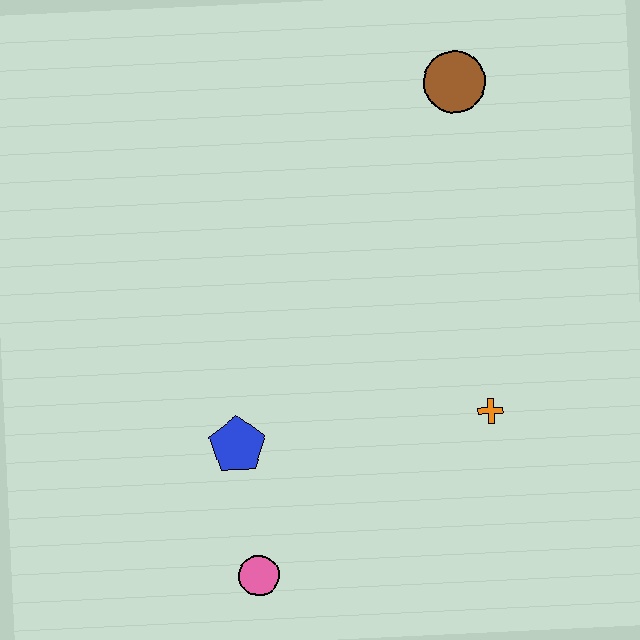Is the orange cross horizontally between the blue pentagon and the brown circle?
No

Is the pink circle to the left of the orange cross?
Yes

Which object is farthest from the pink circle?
The brown circle is farthest from the pink circle.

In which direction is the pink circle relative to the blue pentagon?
The pink circle is below the blue pentagon.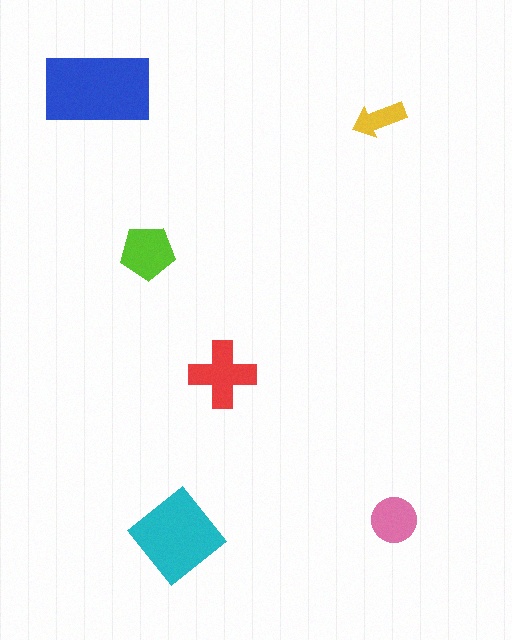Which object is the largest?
The blue rectangle.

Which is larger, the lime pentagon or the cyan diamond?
The cyan diamond.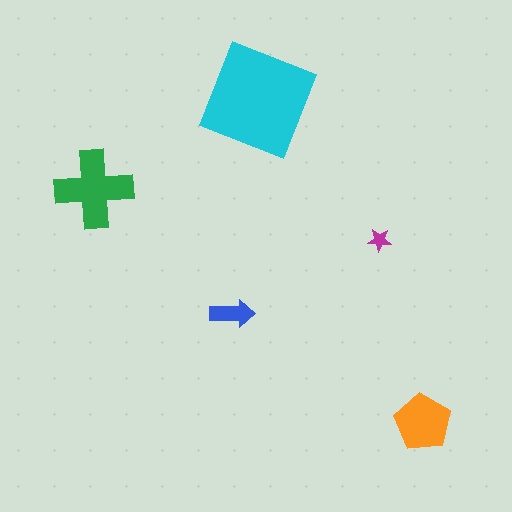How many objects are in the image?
There are 5 objects in the image.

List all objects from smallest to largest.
The magenta star, the blue arrow, the orange pentagon, the green cross, the cyan diamond.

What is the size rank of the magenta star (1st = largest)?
5th.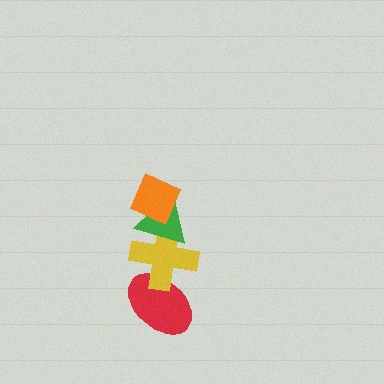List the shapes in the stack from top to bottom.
From top to bottom: the orange diamond, the green triangle, the yellow cross, the red ellipse.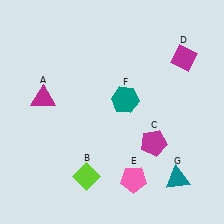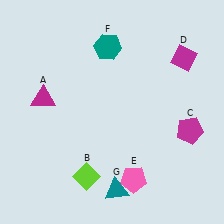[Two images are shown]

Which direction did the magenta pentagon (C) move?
The magenta pentagon (C) moved right.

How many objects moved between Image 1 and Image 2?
3 objects moved between the two images.